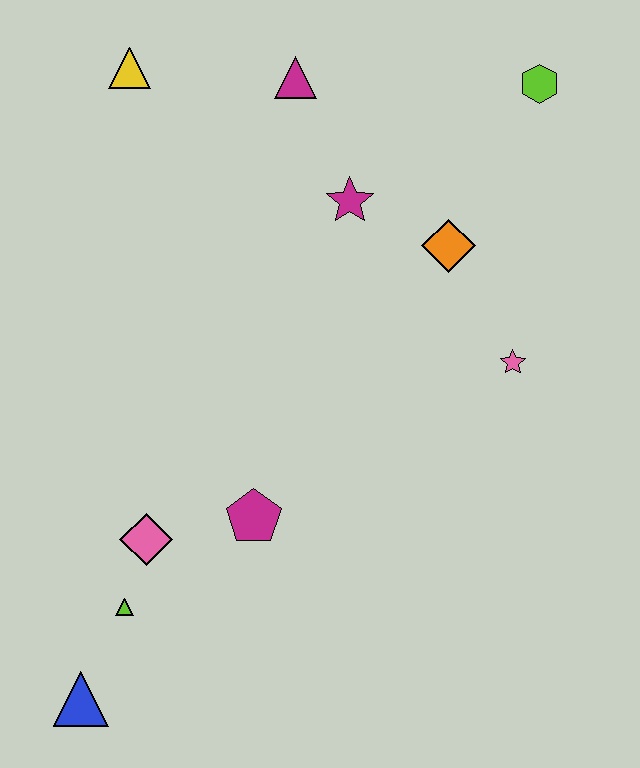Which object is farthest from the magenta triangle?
The blue triangle is farthest from the magenta triangle.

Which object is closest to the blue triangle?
The lime triangle is closest to the blue triangle.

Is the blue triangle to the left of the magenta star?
Yes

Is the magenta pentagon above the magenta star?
No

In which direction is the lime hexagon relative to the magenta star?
The lime hexagon is to the right of the magenta star.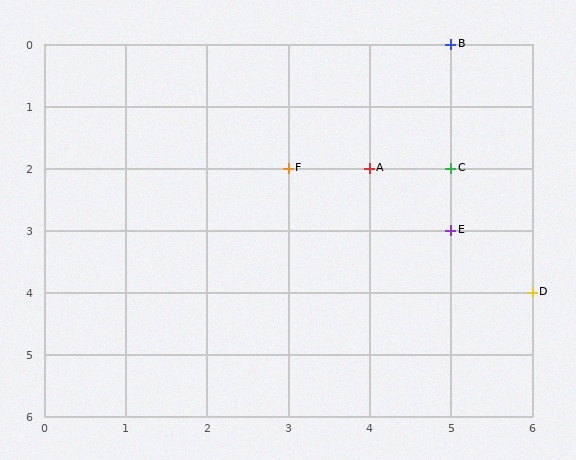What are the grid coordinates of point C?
Point C is at grid coordinates (5, 2).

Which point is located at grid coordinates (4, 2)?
Point A is at (4, 2).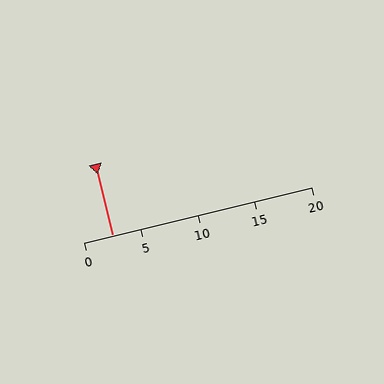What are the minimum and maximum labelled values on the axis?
The axis runs from 0 to 20.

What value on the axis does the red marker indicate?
The marker indicates approximately 2.5.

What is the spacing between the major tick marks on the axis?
The major ticks are spaced 5 apart.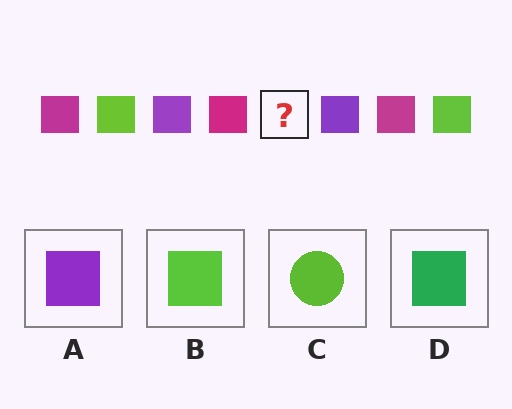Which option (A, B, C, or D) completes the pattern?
B.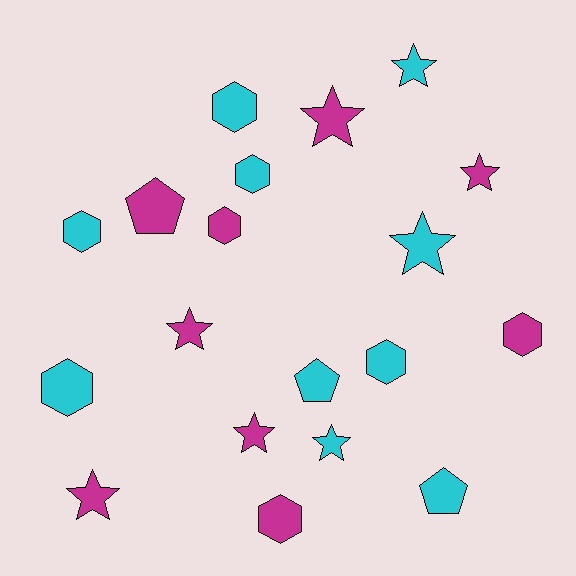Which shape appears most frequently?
Star, with 8 objects.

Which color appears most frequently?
Cyan, with 10 objects.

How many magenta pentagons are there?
There is 1 magenta pentagon.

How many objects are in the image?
There are 19 objects.